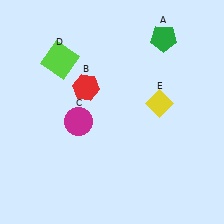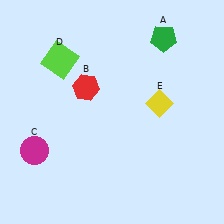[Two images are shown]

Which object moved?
The magenta circle (C) moved left.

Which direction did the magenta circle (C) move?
The magenta circle (C) moved left.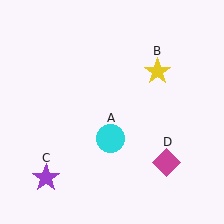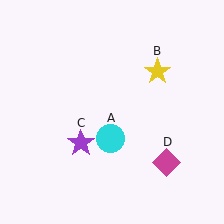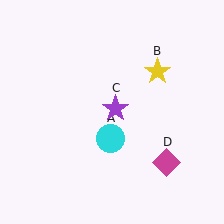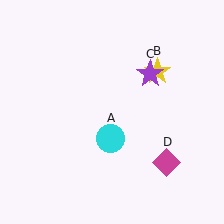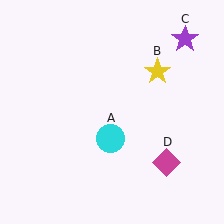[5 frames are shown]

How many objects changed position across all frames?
1 object changed position: purple star (object C).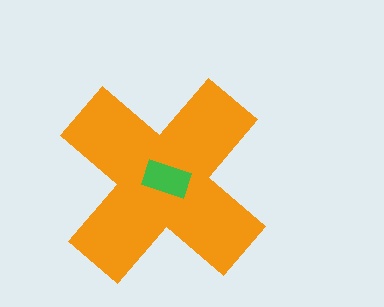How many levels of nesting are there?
2.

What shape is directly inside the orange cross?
The green rectangle.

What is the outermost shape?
The orange cross.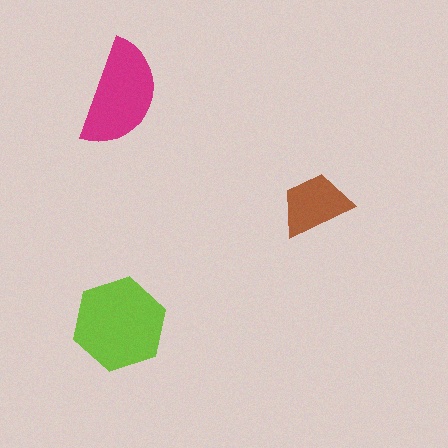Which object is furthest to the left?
The lime hexagon is leftmost.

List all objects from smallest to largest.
The brown trapezoid, the magenta semicircle, the lime hexagon.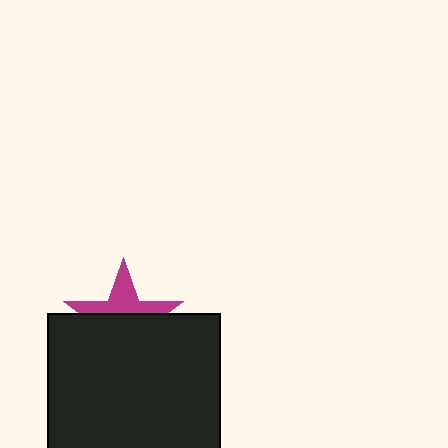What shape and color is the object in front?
The object in front is a black square.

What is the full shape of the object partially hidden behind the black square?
The partially hidden object is a magenta star.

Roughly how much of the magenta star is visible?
A small part of it is visible (roughly 42%).